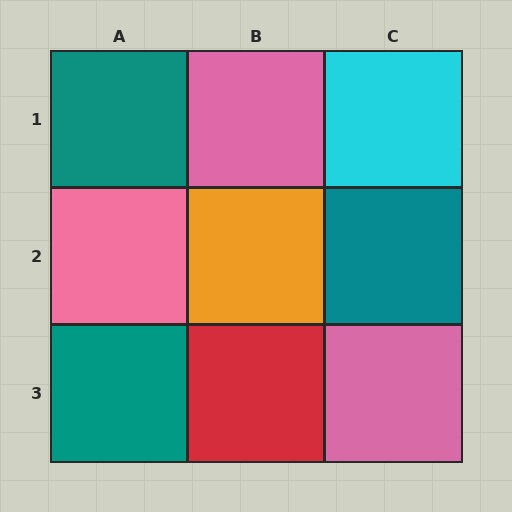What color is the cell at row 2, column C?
Teal.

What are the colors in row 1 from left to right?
Teal, pink, cyan.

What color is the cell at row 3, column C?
Pink.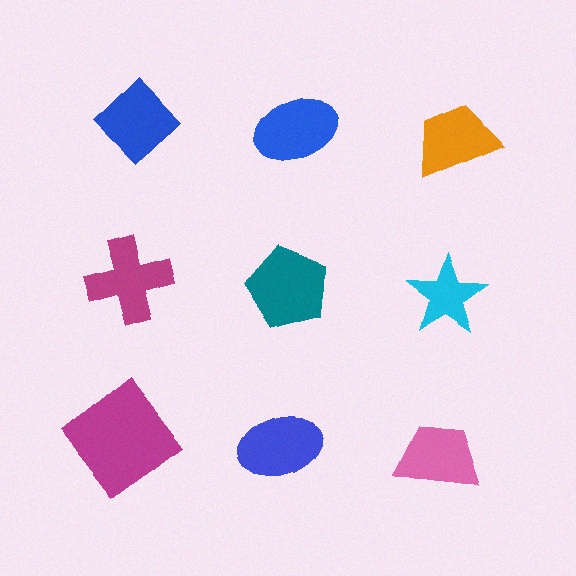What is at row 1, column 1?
A blue diamond.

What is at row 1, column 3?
An orange trapezoid.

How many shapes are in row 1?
3 shapes.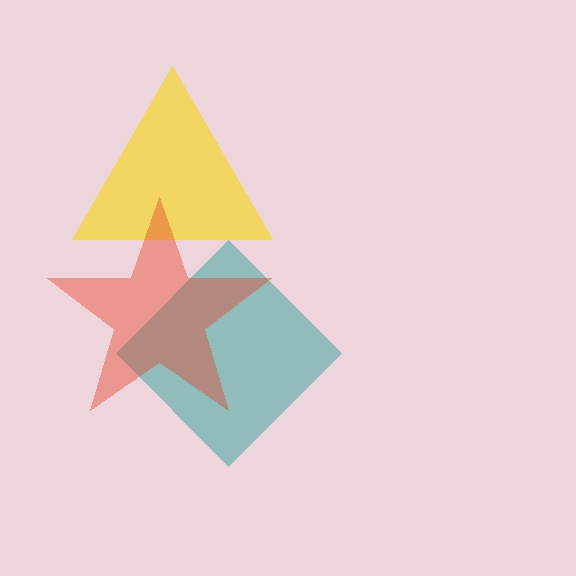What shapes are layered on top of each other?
The layered shapes are: a yellow triangle, a teal diamond, a red star.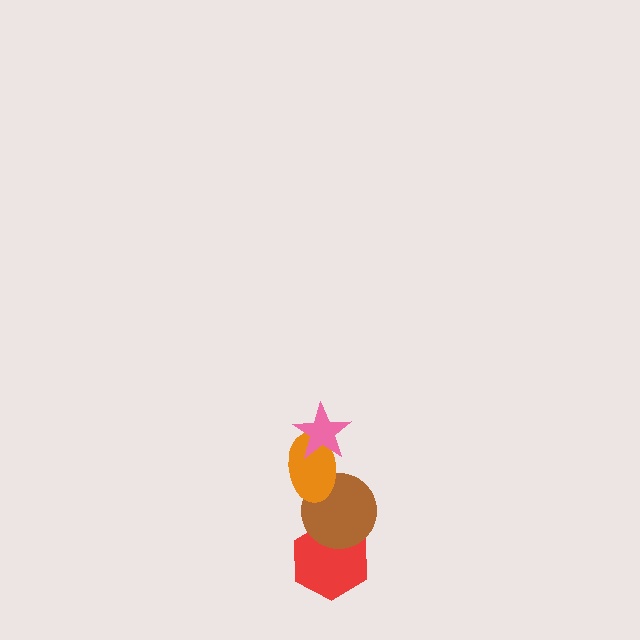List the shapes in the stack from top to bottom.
From top to bottom: the pink star, the orange ellipse, the brown circle, the red hexagon.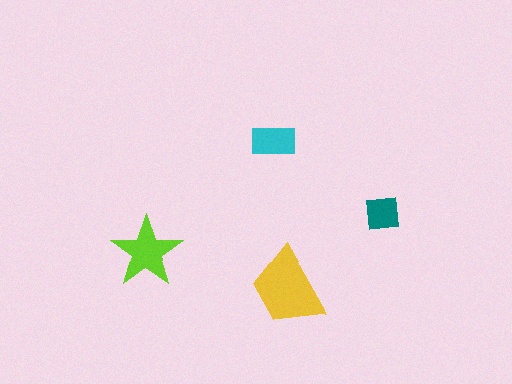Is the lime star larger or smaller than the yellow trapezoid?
Smaller.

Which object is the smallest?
The teal square.